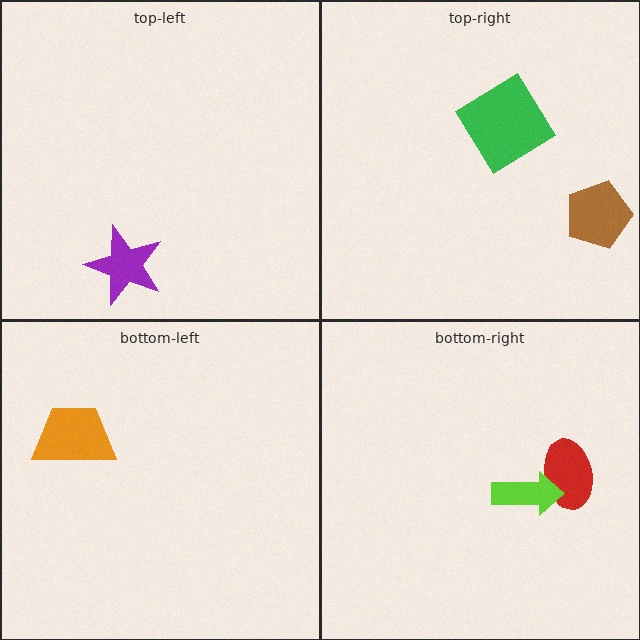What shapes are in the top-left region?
The purple star.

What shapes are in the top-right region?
The brown pentagon, the green diamond.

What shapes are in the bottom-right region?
The red ellipse, the lime arrow.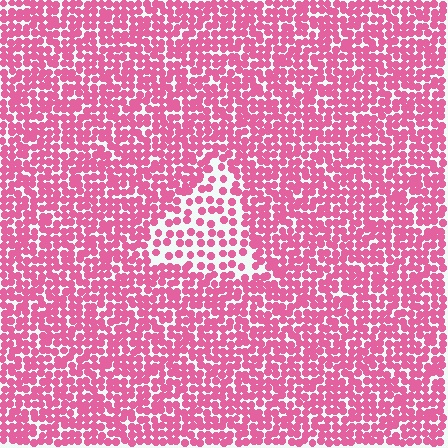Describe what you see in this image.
The image contains small pink elements arranged at two different densities. A triangle-shaped region is visible where the elements are less densely packed than the surrounding area.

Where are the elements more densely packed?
The elements are more densely packed outside the triangle boundary.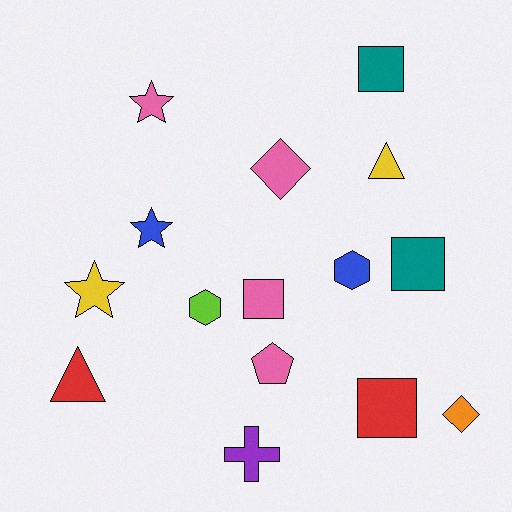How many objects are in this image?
There are 15 objects.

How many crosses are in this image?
There is 1 cross.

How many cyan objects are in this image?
There are no cyan objects.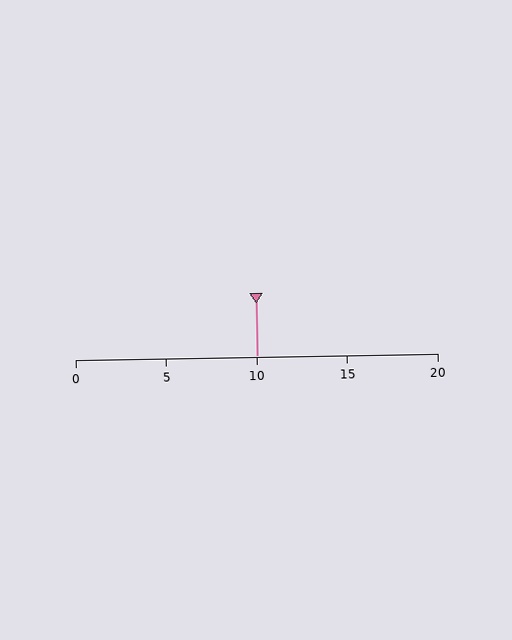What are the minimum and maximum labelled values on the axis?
The axis runs from 0 to 20.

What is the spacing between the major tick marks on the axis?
The major ticks are spaced 5 apart.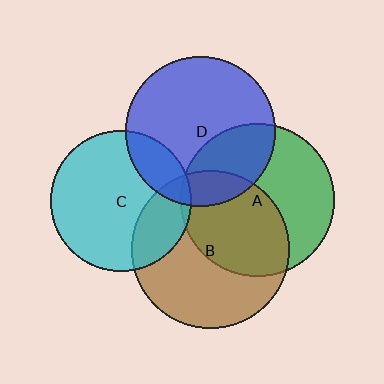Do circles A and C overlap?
Yes.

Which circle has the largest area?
Circle B (brown).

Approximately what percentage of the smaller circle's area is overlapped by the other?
Approximately 5%.